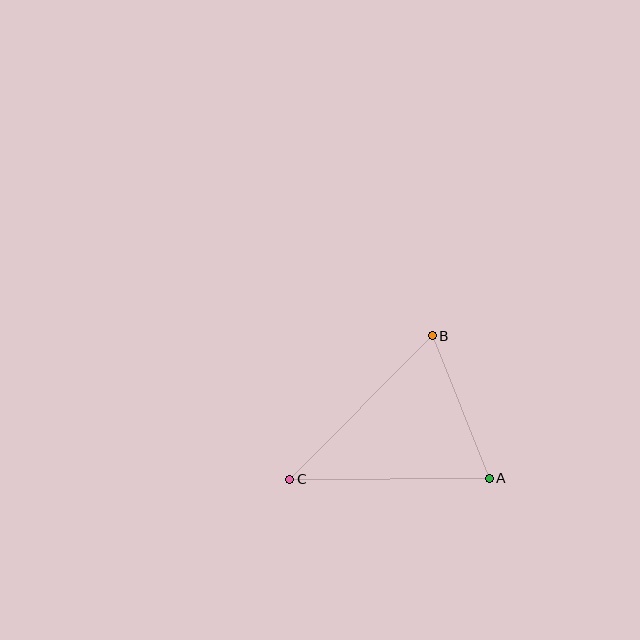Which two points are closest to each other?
Points A and B are closest to each other.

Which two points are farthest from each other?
Points B and C are farthest from each other.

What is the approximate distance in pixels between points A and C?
The distance between A and C is approximately 199 pixels.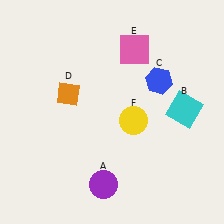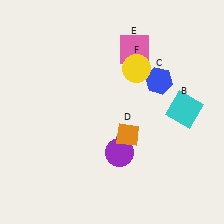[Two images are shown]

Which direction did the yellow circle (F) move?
The yellow circle (F) moved up.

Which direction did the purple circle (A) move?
The purple circle (A) moved up.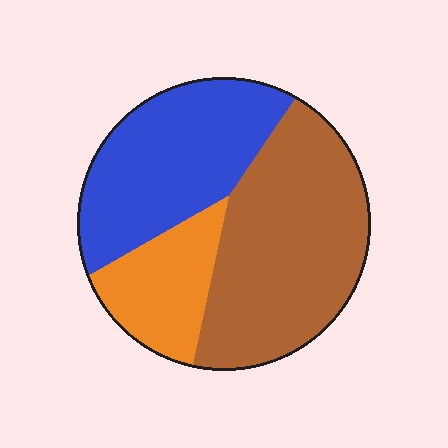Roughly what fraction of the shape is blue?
Blue covers about 35% of the shape.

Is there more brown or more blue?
Brown.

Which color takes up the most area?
Brown, at roughly 45%.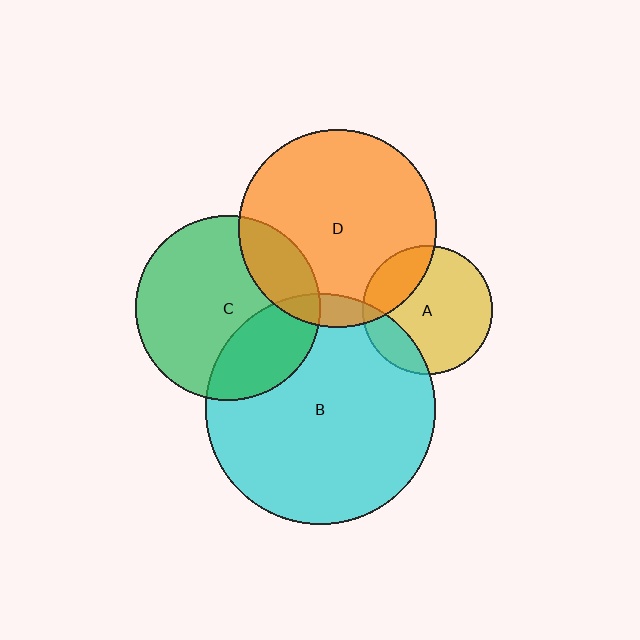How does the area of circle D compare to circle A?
Approximately 2.4 times.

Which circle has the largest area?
Circle B (cyan).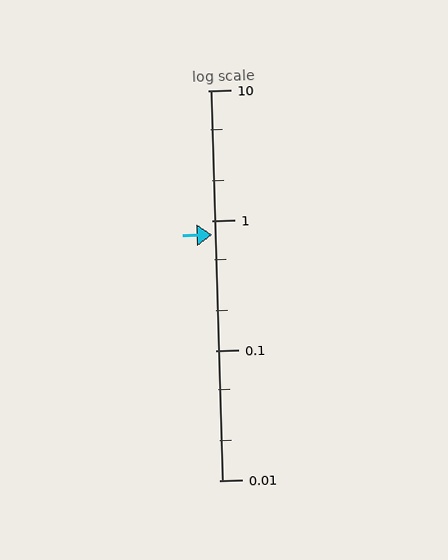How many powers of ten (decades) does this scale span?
The scale spans 3 decades, from 0.01 to 10.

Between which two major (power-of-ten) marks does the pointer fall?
The pointer is between 0.1 and 1.